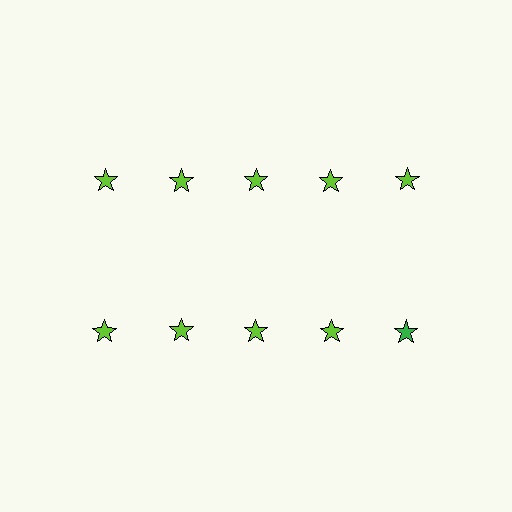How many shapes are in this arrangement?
There are 10 shapes arranged in a grid pattern.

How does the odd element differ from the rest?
It has a different color: green instead of lime.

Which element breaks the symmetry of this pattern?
The green star in the second row, rightmost column breaks the symmetry. All other shapes are lime stars.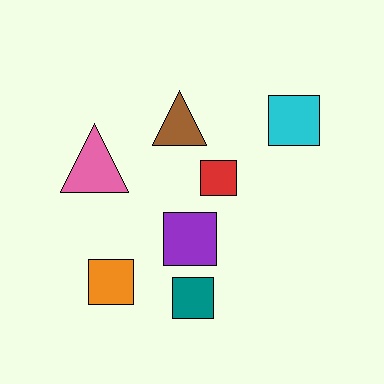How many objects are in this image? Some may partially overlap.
There are 7 objects.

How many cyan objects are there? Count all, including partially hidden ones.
There is 1 cyan object.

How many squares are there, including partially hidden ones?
There are 5 squares.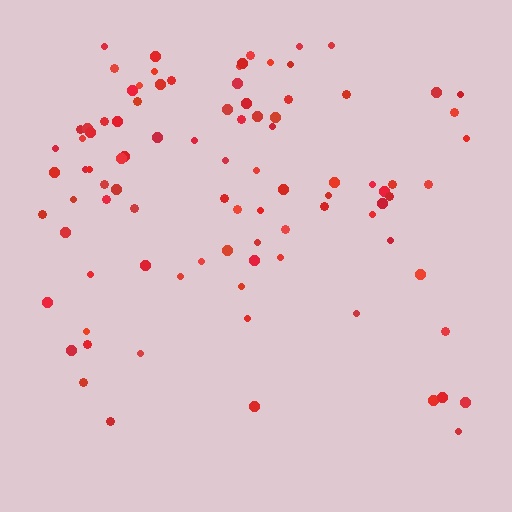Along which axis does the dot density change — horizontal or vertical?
Vertical.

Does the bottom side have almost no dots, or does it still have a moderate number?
Still a moderate number, just noticeably fewer than the top.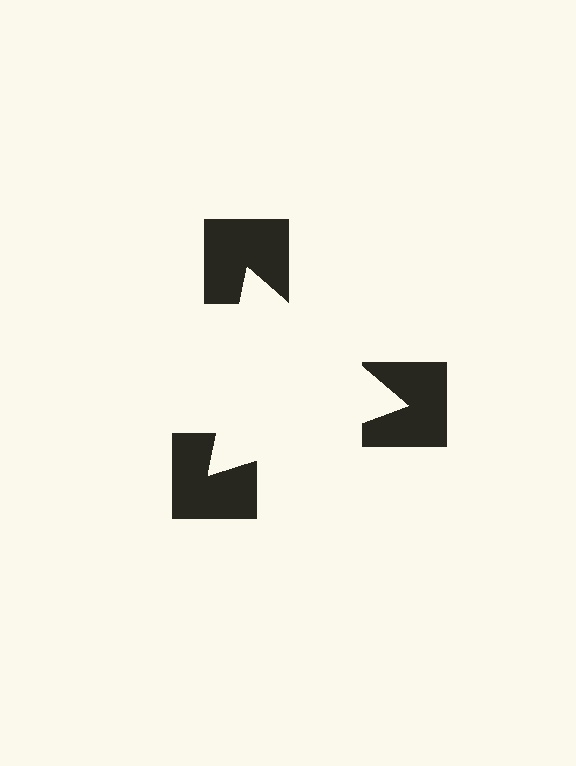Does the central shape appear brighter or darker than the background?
It typically appears slightly brighter than the background, even though no actual brightness change is drawn.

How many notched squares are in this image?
There are 3 — one at each vertex of the illusory triangle.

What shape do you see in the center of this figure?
An illusory triangle — its edges are inferred from the aligned wedge cuts in the notched squares, not physically drawn.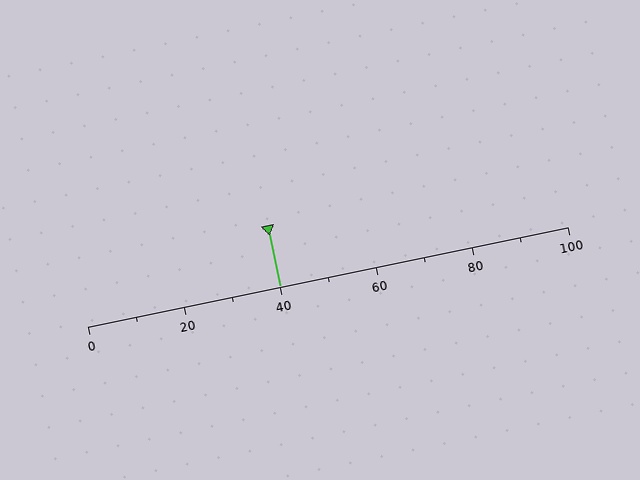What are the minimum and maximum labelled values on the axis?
The axis runs from 0 to 100.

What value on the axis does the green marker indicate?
The marker indicates approximately 40.